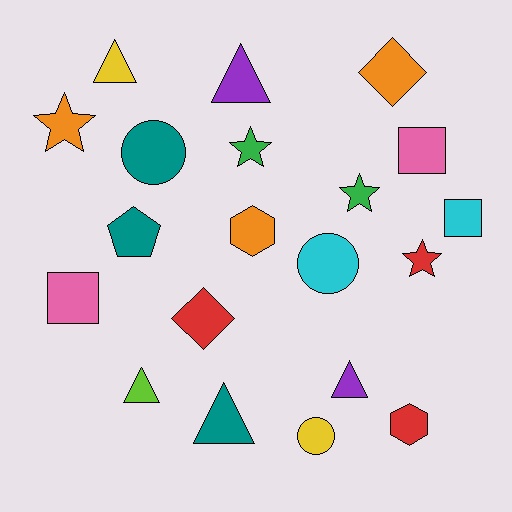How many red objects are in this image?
There are 3 red objects.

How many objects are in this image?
There are 20 objects.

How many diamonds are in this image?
There are 2 diamonds.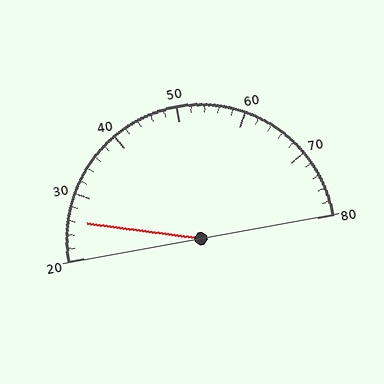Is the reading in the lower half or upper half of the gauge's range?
The reading is in the lower half of the range (20 to 80).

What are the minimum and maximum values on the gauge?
The gauge ranges from 20 to 80.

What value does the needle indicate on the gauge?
The needle indicates approximately 26.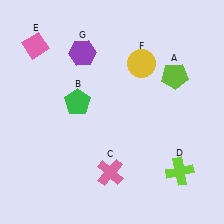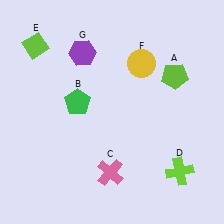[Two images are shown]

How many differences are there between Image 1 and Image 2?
There is 1 difference between the two images.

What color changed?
The diamond (E) changed from pink in Image 1 to lime in Image 2.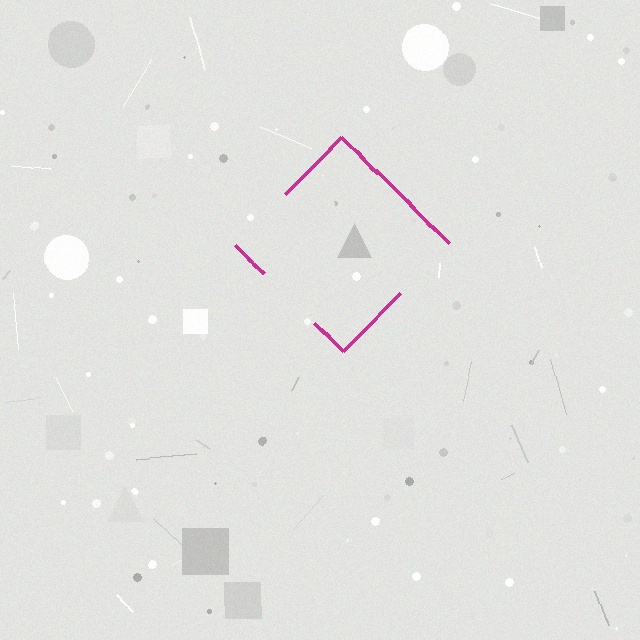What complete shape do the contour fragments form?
The contour fragments form a diamond.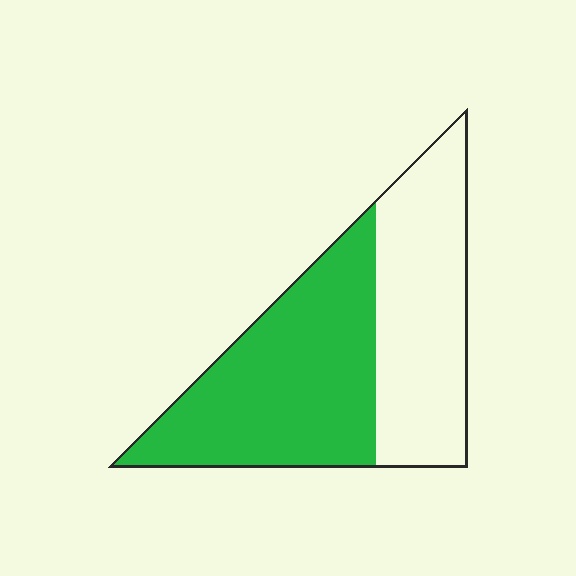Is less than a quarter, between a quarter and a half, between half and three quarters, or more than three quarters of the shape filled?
Between half and three quarters.